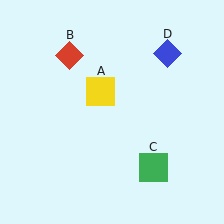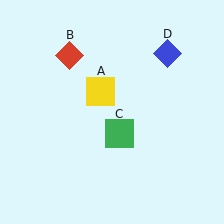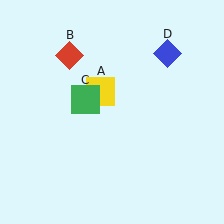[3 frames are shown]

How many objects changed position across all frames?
1 object changed position: green square (object C).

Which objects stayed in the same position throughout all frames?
Yellow square (object A) and red diamond (object B) and blue diamond (object D) remained stationary.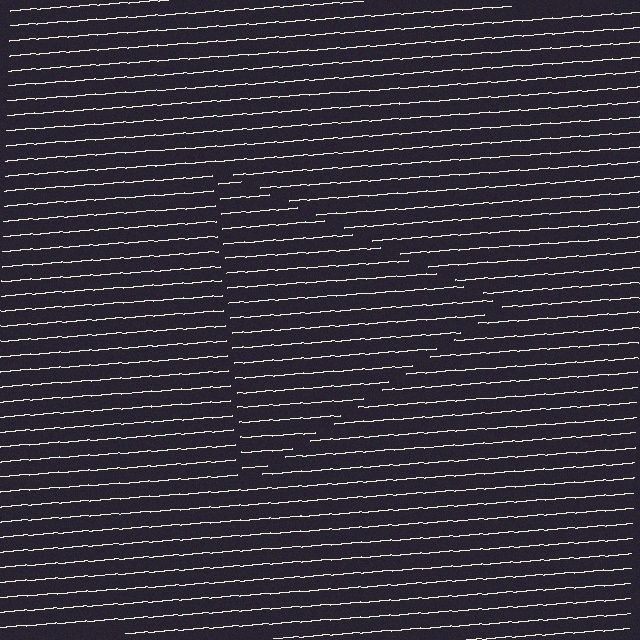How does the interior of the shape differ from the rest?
The interior of the shape contains the same grating, shifted by half a period — the contour is defined by the phase discontinuity where line-ends from the inner and outer gratings abut.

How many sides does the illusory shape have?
3 sides — the line-ends trace a triangle.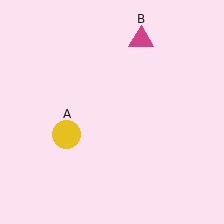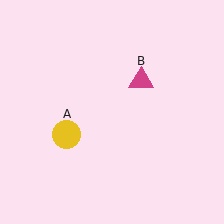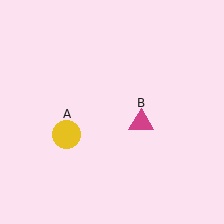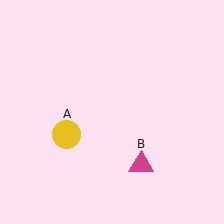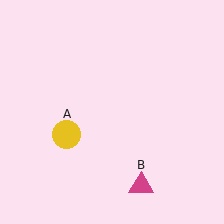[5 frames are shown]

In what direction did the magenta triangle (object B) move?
The magenta triangle (object B) moved down.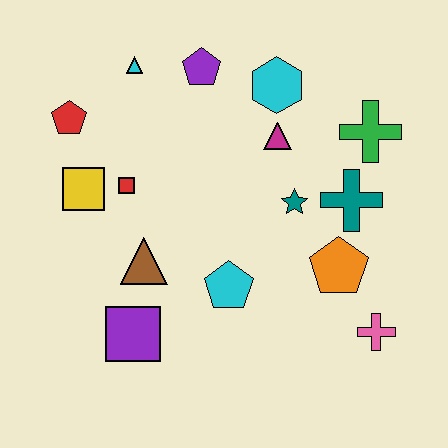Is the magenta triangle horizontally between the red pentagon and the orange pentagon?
Yes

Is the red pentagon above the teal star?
Yes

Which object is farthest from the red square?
The pink cross is farthest from the red square.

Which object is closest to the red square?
The yellow square is closest to the red square.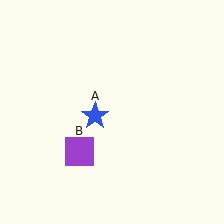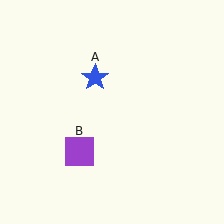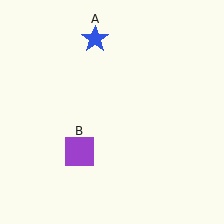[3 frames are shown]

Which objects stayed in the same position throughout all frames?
Purple square (object B) remained stationary.